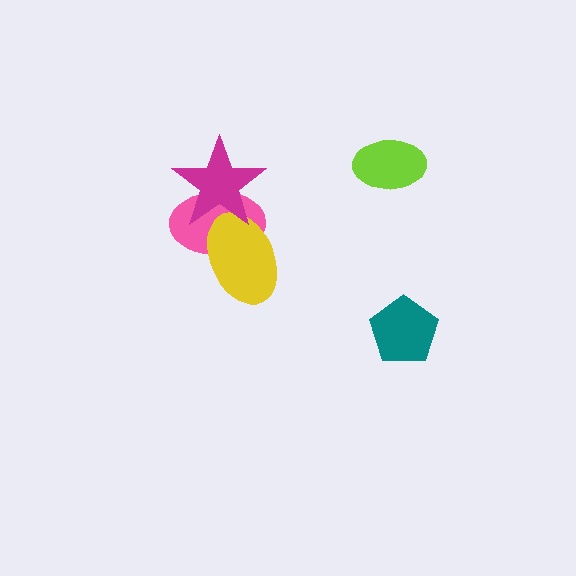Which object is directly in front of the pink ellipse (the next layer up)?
The yellow ellipse is directly in front of the pink ellipse.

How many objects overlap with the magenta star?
2 objects overlap with the magenta star.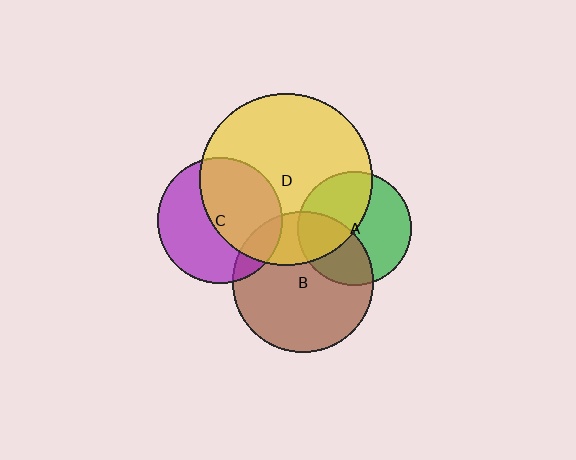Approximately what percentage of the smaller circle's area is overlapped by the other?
Approximately 45%.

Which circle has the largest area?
Circle D (yellow).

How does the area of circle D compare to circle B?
Approximately 1.5 times.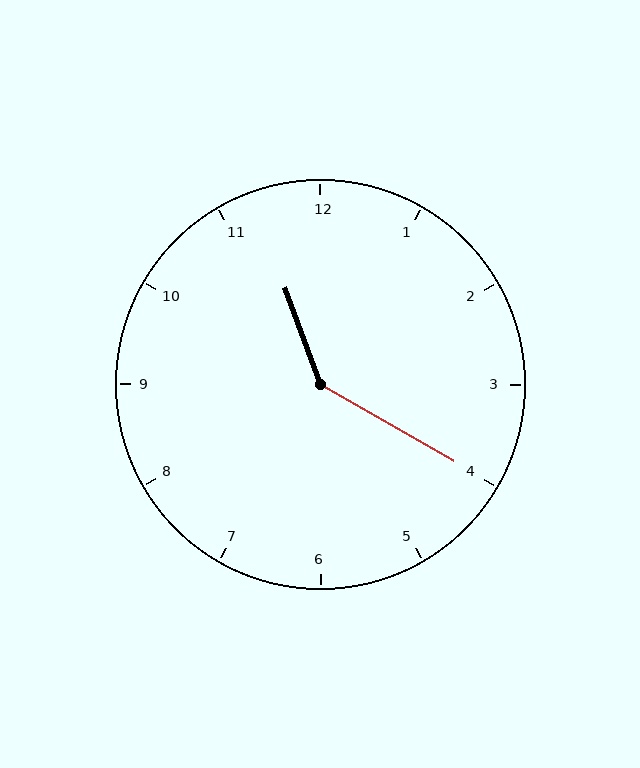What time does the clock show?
11:20.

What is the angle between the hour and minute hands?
Approximately 140 degrees.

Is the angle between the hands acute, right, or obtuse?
It is obtuse.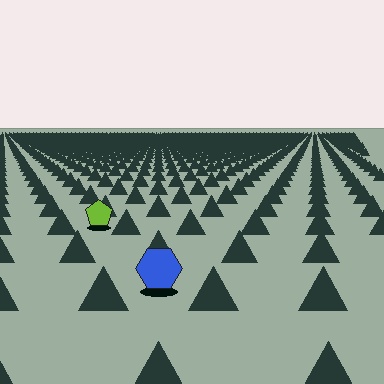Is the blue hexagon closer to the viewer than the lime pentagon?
Yes. The blue hexagon is closer — you can tell from the texture gradient: the ground texture is coarser near it.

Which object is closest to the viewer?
The blue hexagon is closest. The texture marks near it are larger and more spread out.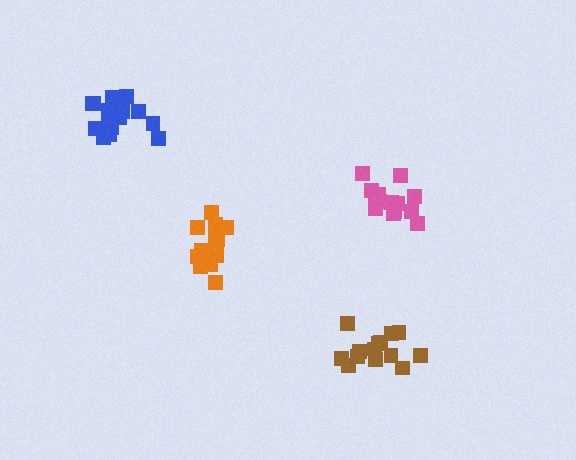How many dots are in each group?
Group 1: 14 dots, Group 2: 17 dots, Group 3: 15 dots, Group 4: 14 dots (60 total).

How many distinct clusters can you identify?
There are 4 distinct clusters.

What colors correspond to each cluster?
The clusters are colored: pink, blue, orange, brown.